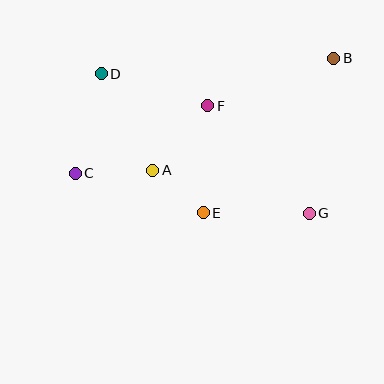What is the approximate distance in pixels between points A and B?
The distance between A and B is approximately 213 pixels.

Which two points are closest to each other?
Points A and E are closest to each other.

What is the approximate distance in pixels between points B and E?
The distance between B and E is approximately 203 pixels.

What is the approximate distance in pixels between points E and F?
The distance between E and F is approximately 107 pixels.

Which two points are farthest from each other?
Points B and C are farthest from each other.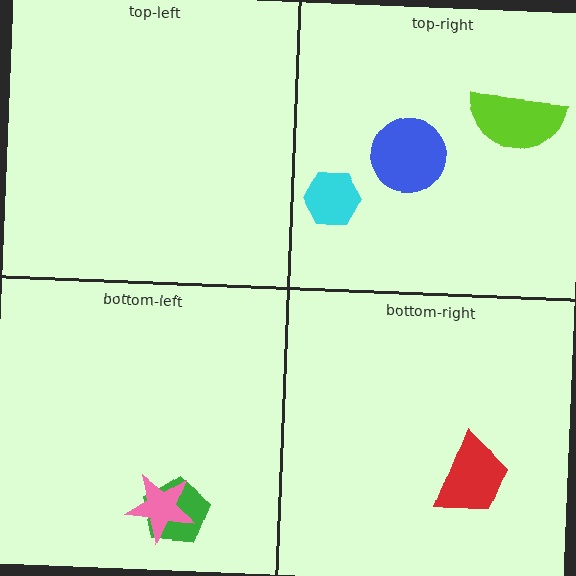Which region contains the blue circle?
The top-right region.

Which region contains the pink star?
The bottom-left region.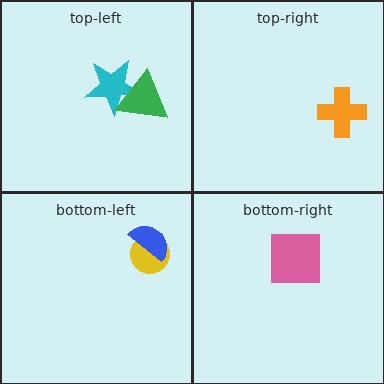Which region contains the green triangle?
The top-left region.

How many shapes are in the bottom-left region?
2.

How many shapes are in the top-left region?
2.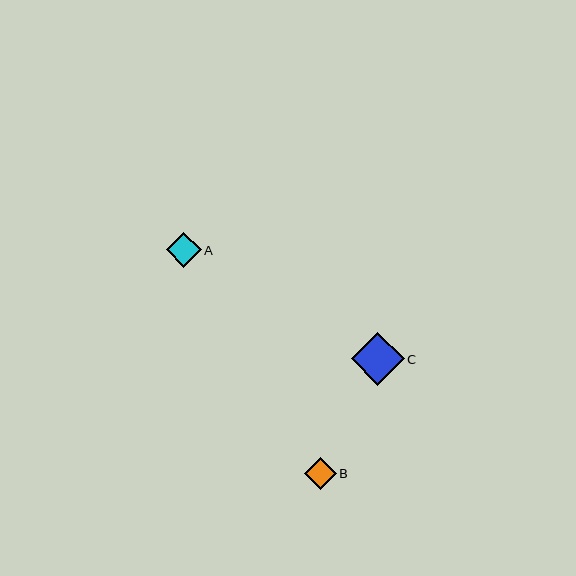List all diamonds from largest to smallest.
From largest to smallest: C, A, B.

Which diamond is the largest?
Diamond C is the largest with a size of approximately 53 pixels.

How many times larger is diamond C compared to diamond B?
Diamond C is approximately 1.6 times the size of diamond B.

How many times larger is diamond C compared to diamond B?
Diamond C is approximately 1.6 times the size of diamond B.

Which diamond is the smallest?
Diamond B is the smallest with a size of approximately 32 pixels.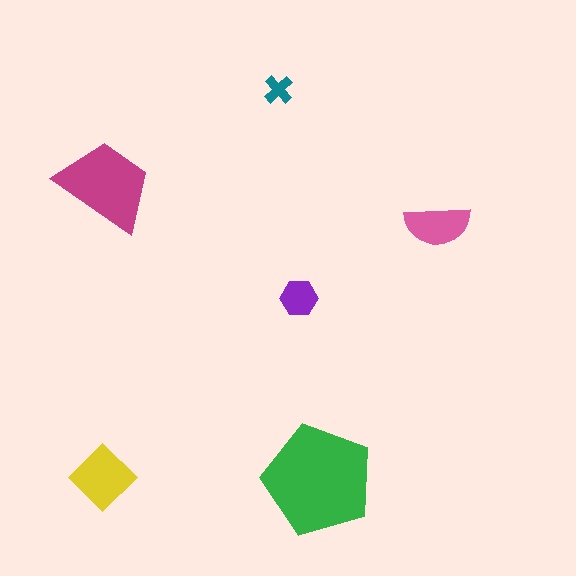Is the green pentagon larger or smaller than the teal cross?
Larger.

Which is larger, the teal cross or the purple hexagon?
The purple hexagon.